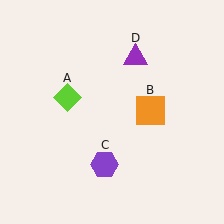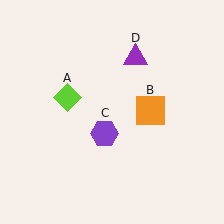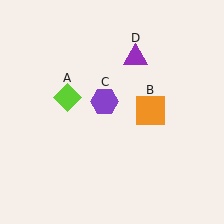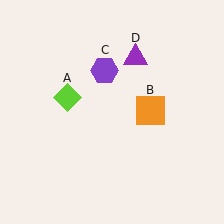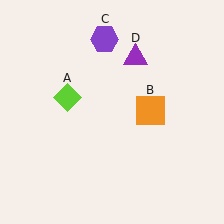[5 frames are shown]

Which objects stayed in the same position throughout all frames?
Lime diamond (object A) and orange square (object B) and purple triangle (object D) remained stationary.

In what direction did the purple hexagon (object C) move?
The purple hexagon (object C) moved up.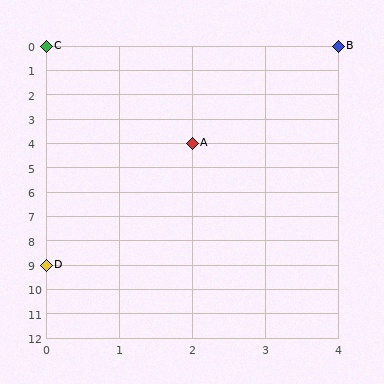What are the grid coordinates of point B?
Point B is at grid coordinates (4, 0).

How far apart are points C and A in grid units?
Points C and A are 2 columns and 4 rows apart (about 4.5 grid units diagonally).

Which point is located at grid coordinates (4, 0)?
Point B is at (4, 0).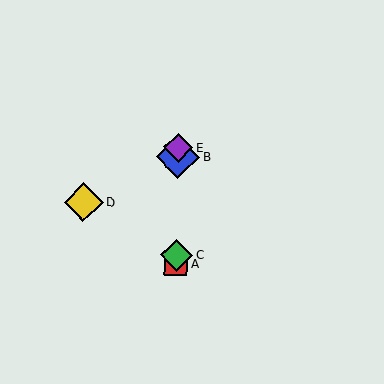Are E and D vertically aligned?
No, E is at x≈178 and D is at x≈84.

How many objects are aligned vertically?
4 objects (A, B, C, E) are aligned vertically.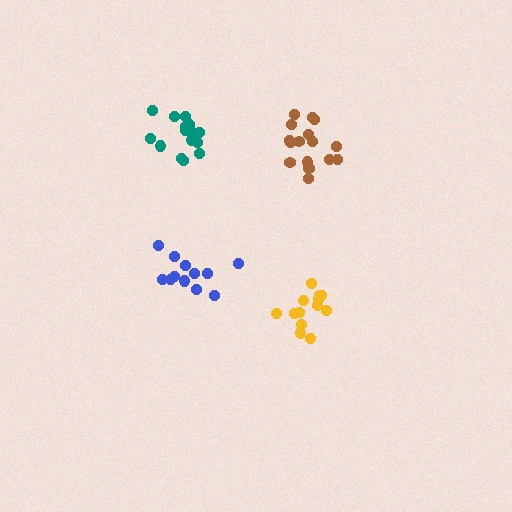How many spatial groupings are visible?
There are 4 spatial groupings.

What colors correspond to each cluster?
The clusters are colored: brown, blue, teal, yellow.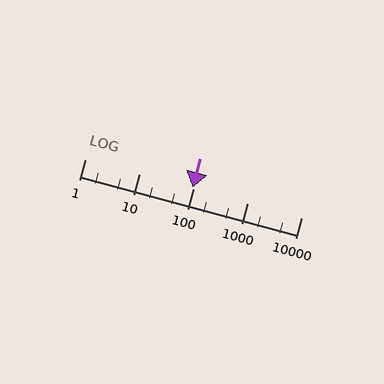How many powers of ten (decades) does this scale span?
The scale spans 4 decades, from 1 to 10000.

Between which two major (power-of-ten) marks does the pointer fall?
The pointer is between 10 and 100.